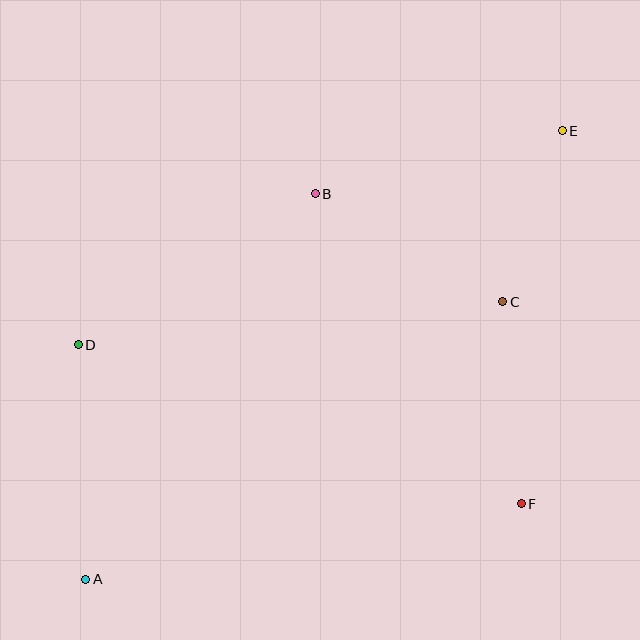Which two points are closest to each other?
Points C and E are closest to each other.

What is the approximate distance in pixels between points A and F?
The distance between A and F is approximately 442 pixels.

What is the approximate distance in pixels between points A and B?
The distance between A and B is approximately 449 pixels.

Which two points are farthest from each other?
Points A and E are farthest from each other.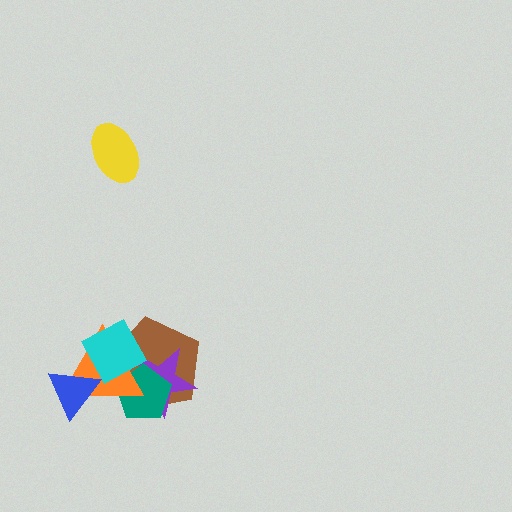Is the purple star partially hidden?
Yes, it is partially covered by another shape.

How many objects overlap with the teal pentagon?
4 objects overlap with the teal pentagon.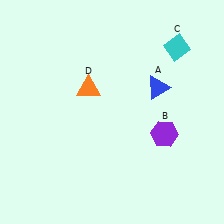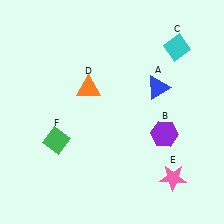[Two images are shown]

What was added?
A pink star (E), a green diamond (F) were added in Image 2.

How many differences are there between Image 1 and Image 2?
There are 2 differences between the two images.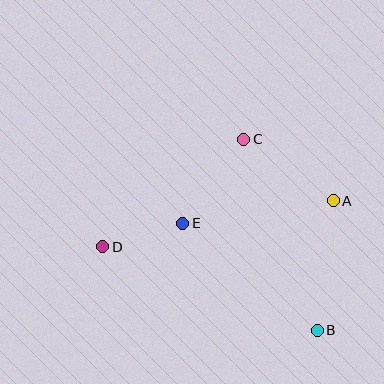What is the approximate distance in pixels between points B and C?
The distance between B and C is approximately 204 pixels.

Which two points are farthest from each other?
Points A and D are farthest from each other.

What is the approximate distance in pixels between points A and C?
The distance between A and C is approximately 109 pixels.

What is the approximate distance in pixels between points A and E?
The distance between A and E is approximately 152 pixels.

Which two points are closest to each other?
Points D and E are closest to each other.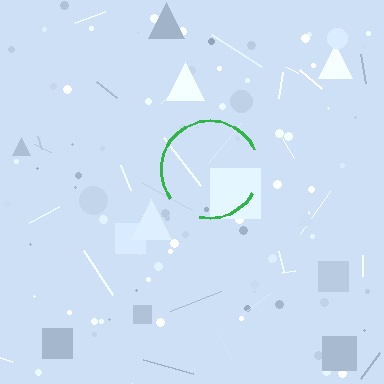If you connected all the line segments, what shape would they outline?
They would outline a circle.